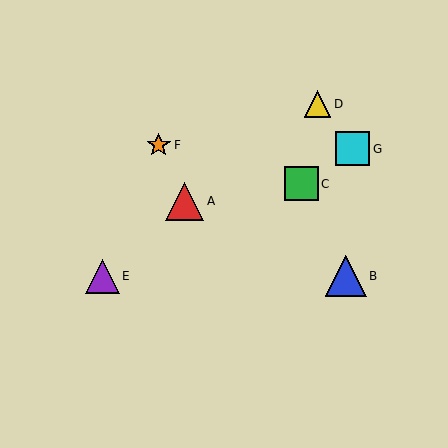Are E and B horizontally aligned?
Yes, both are at y≈276.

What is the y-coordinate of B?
Object B is at y≈276.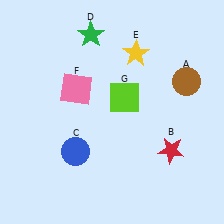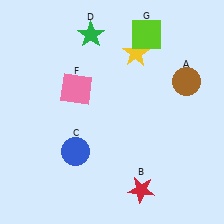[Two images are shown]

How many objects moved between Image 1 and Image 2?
2 objects moved between the two images.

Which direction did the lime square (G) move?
The lime square (G) moved up.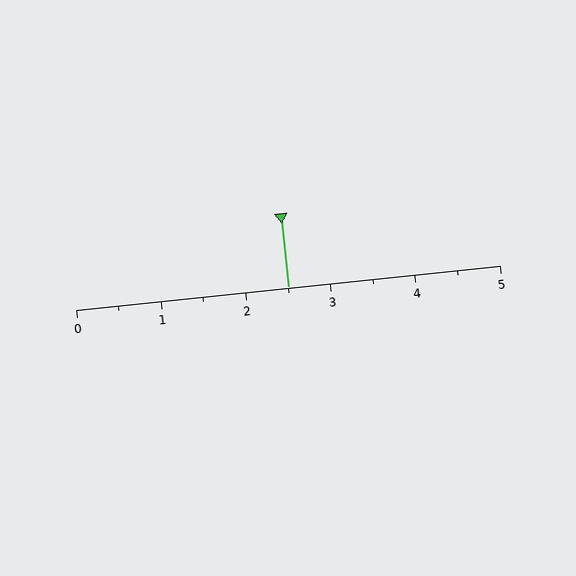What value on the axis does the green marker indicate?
The marker indicates approximately 2.5.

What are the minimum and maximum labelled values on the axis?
The axis runs from 0 to 5.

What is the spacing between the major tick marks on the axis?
The major ticks are spaced 1 apart.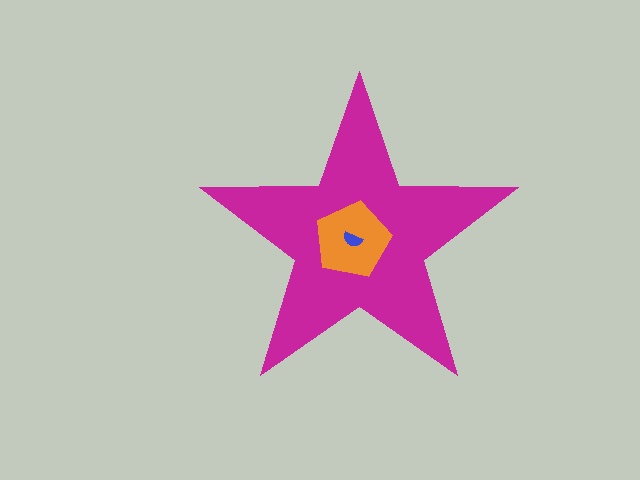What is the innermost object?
The blue semicircle.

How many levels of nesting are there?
3.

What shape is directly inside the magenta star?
The orange pentagon.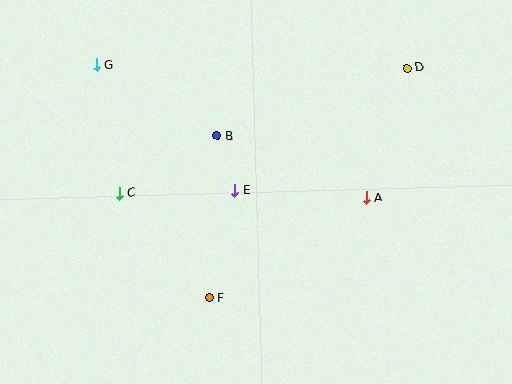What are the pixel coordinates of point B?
Point B is at (217, 136).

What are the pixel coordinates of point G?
Point G is at (97, 65).